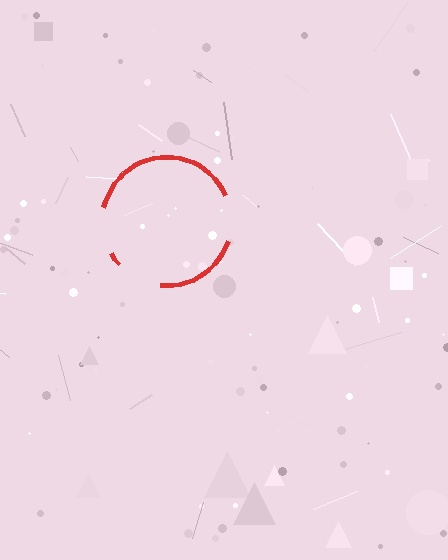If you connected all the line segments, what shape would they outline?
They would outline a circle.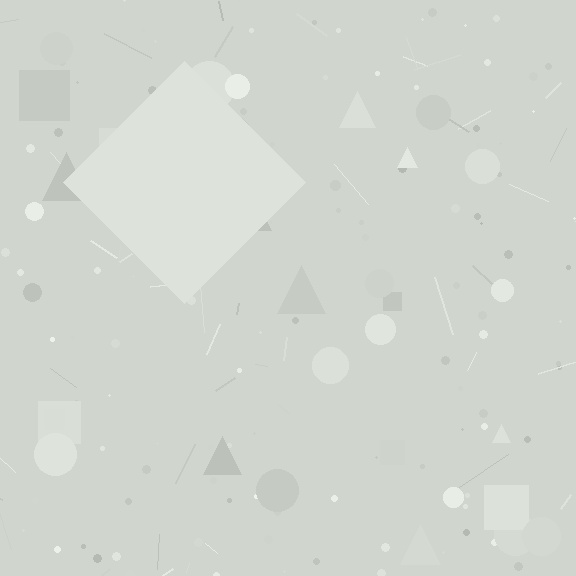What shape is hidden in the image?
A diamond is hidden in the image.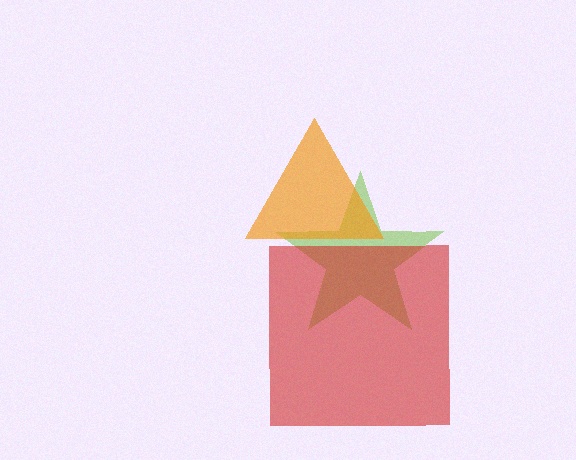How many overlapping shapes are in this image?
There are 3 overlapping shapes in the image.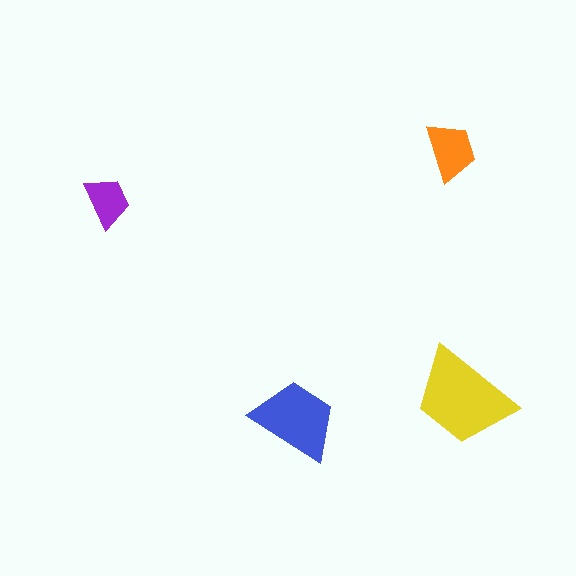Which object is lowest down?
The blue trapezoid is bottommost.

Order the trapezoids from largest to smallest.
the yellow one, the blue one, the orange one, the purple one.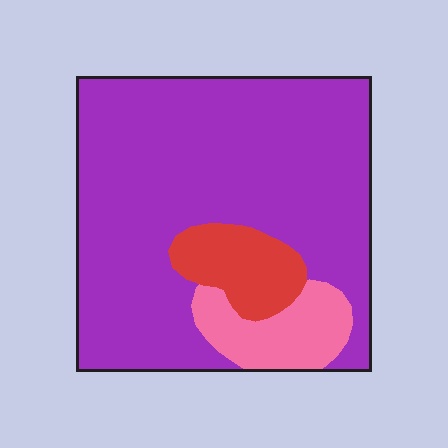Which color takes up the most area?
Purple, at roughly 80%.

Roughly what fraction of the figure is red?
Red takes up about one tenth (1/10) of the figure.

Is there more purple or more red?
Purple.